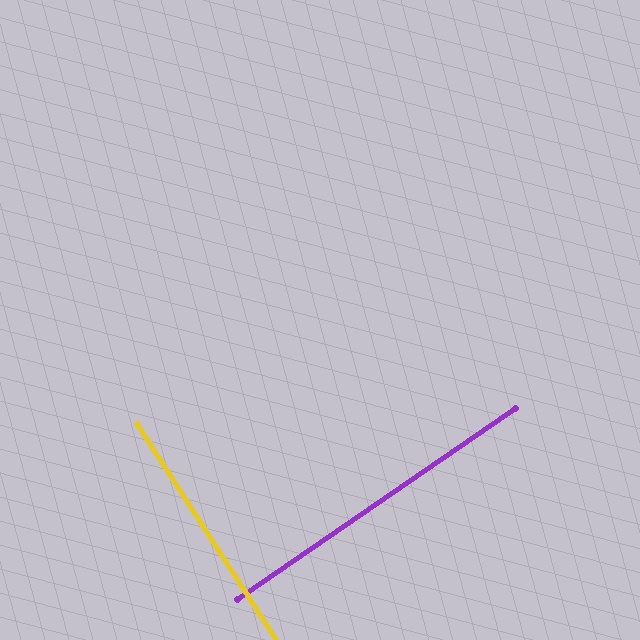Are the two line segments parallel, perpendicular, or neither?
Perpendicular — they meet at approximately 88°.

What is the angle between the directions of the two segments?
Approximately 88 degrees.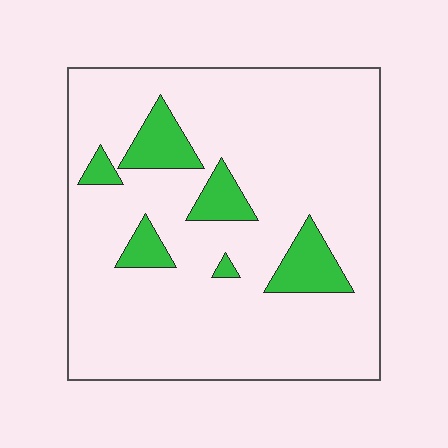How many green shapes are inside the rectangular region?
6.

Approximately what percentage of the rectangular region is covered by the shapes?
Approximately 15%.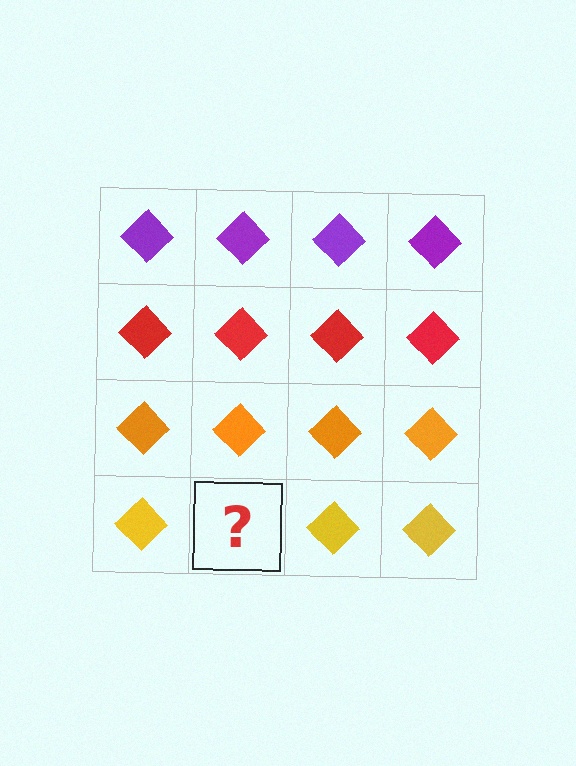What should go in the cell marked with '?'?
The missing cell should contain a yellow diamond.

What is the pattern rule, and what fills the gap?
The rule is that each row has a consistent color. The gap should be filled with a yellow diamond.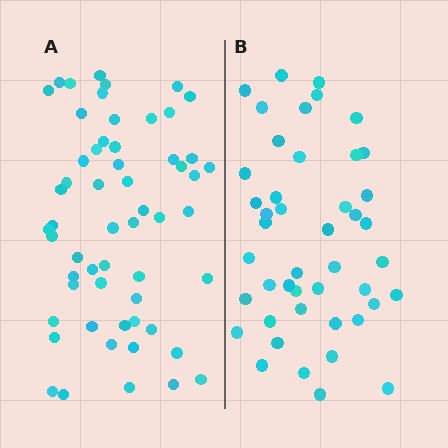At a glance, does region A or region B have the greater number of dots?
Region A (the left region) has more dots.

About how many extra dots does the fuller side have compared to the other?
Region A has roughly 12 or so more dots than region B.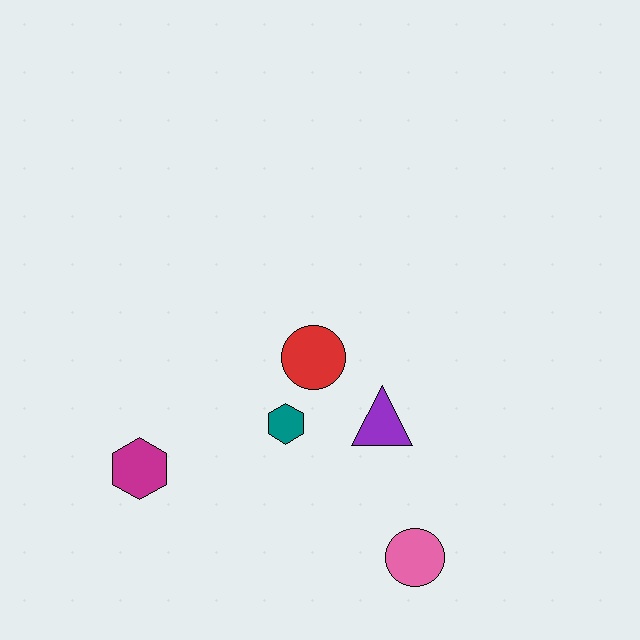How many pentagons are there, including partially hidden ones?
There are no pentagons.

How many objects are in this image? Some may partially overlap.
There are 5 objects.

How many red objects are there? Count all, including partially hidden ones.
There is 1 red object.